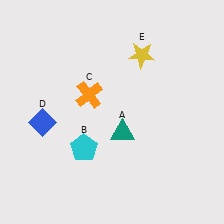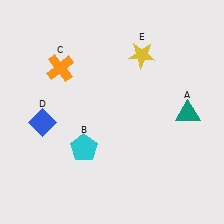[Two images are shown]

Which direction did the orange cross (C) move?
The orange cross (C) moved left.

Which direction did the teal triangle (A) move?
The teal triangle (A) moved right.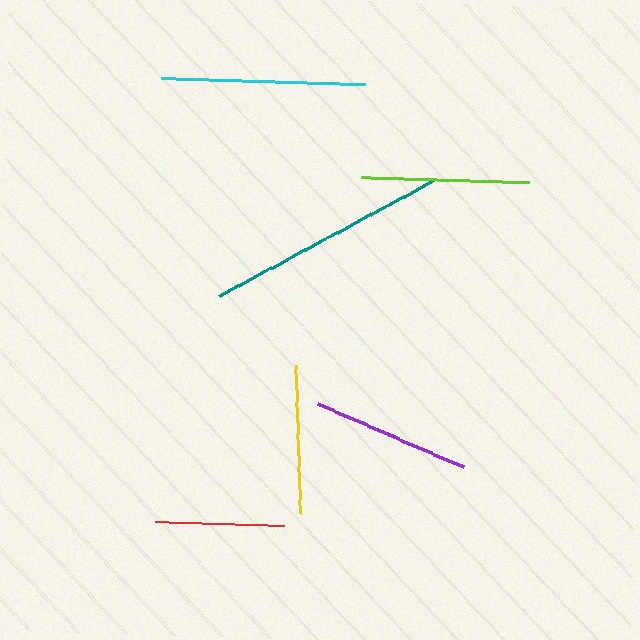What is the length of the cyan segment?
The cyan segment is approximately 204 pixels long.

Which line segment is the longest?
The teal line is the longest at approximately 243 pixels.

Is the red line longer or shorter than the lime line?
The lime line is longer than the red line.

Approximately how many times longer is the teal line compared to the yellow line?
The teal line is approximately 1.6 times the length of the yellow line.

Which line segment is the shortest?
The red line is the shortest at approximately 128 pixels.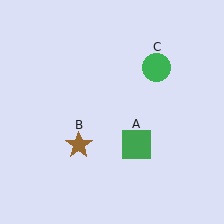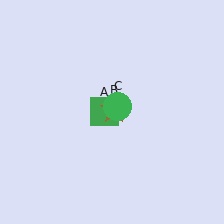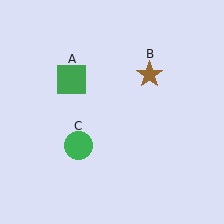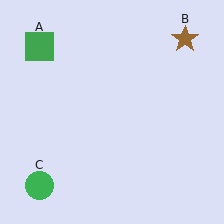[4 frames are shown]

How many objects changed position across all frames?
3 objects changed position: green square (object A), brown star (object B), green circle (object C).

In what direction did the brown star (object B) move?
The brown star (object B) moved up and to the right.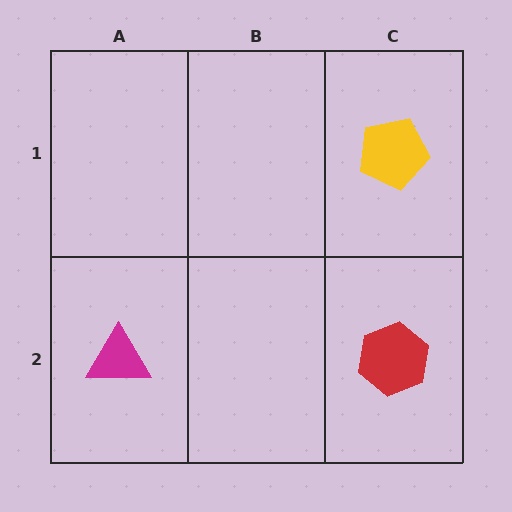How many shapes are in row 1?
1 shape.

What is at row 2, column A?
A magenta triangle.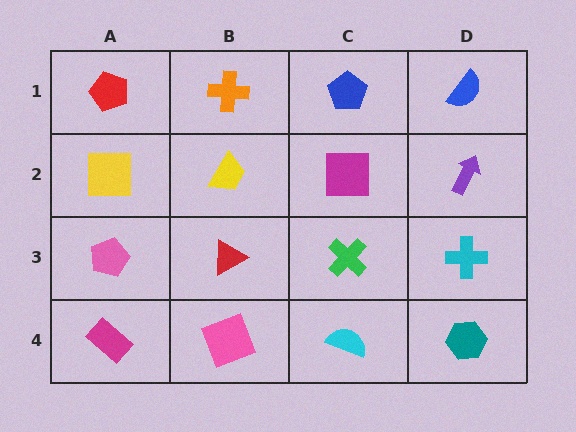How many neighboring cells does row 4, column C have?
3.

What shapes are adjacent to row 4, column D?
A cyan cross (row 3, column D), a cyan semicircle (row 4, column C).